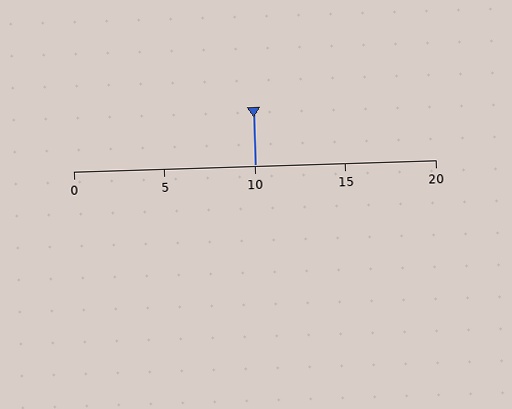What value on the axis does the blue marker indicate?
The marker indicates approximately 10.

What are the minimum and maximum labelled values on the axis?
The axis runs from 0 to 20.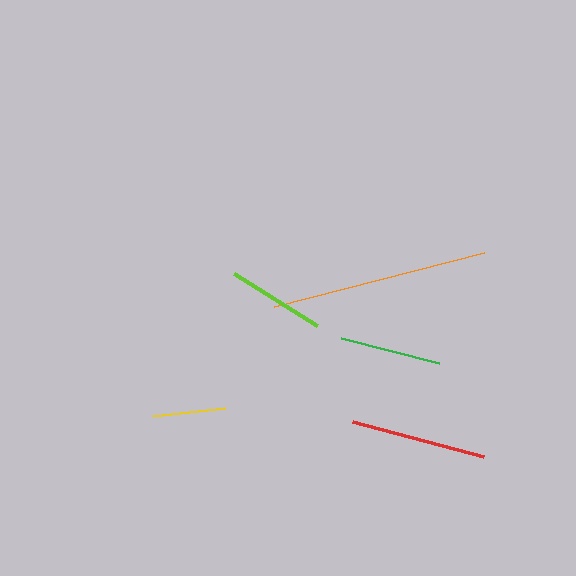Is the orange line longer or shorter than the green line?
The orange line is longer than the green line.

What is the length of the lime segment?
The lime segment is approximately 98 pixels long.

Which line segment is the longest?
The orange line is the longest at approximately 217 pixels.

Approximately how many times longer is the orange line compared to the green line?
The orange line is approximately 2.2 times the length of the green line.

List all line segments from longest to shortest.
From longest to shortest: orange, red, green, lime, yellow.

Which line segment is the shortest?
The yellow line is the shortest at approximately 73 pixels.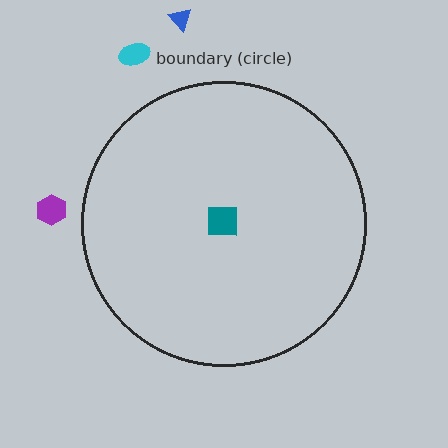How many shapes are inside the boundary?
1 inside, 3 outside.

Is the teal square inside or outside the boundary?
Inside.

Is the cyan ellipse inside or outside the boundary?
Outside.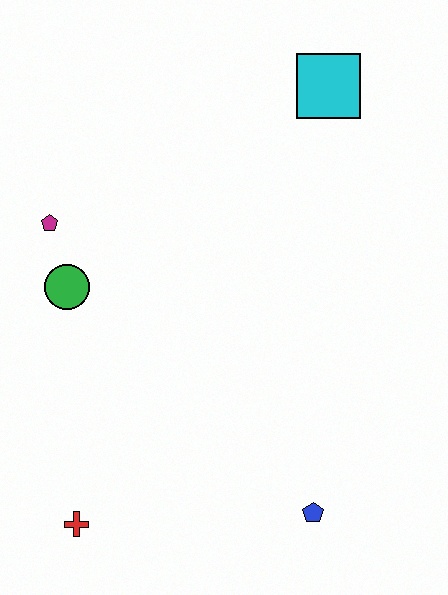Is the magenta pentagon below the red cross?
No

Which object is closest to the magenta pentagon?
The green circle is closest to the magenta pentagon.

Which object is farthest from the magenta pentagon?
The blue pentagon is farthest from the magenta pentagon.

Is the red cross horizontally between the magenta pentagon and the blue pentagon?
Yes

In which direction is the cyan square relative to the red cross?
The cyan square is above the red cross.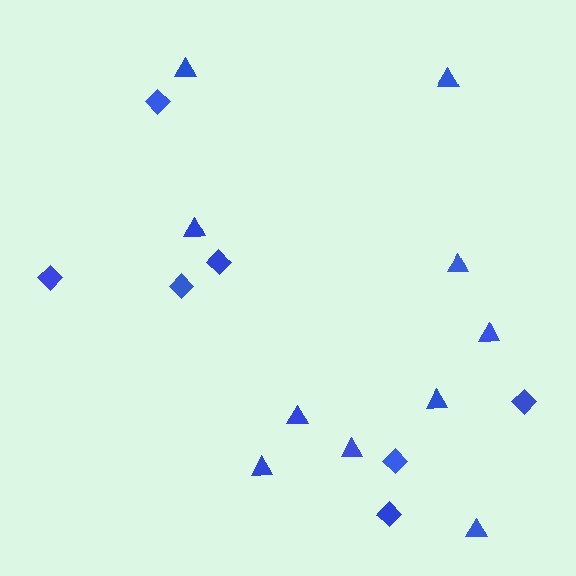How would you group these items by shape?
There are 2 groups: one group of triangles (10) and one group of diamonds (7).